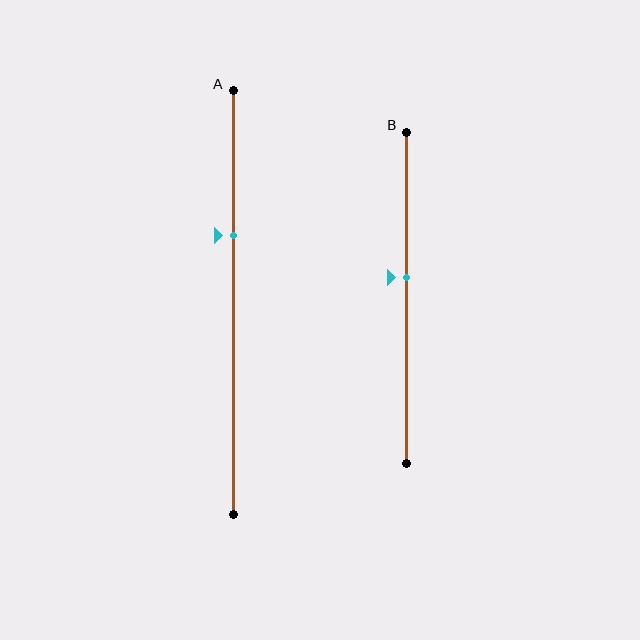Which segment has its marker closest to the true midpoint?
Segment B has its marker closest to the true midpoint.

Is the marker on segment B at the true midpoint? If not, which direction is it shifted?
No, the marker on segment B is shifted upward by about 6% of the segment length.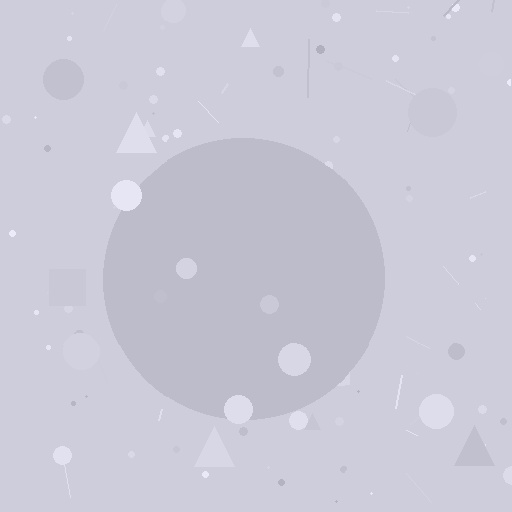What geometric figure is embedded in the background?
A circle is embedded in the background.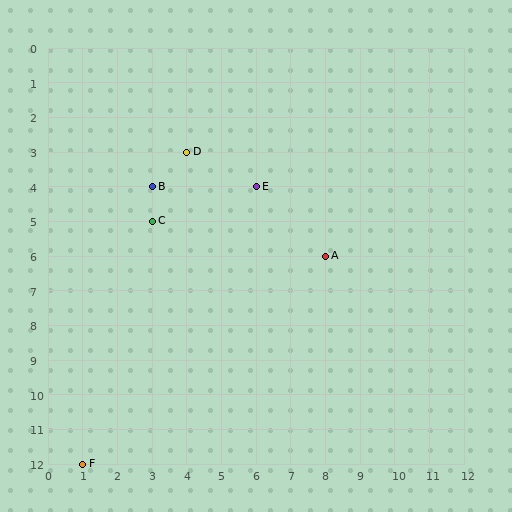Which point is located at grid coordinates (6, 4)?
Point E is at (6, 4).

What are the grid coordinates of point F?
Point F is at grid coordinates (1, 12).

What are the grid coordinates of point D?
Point D is at grid coordinates (4, 3).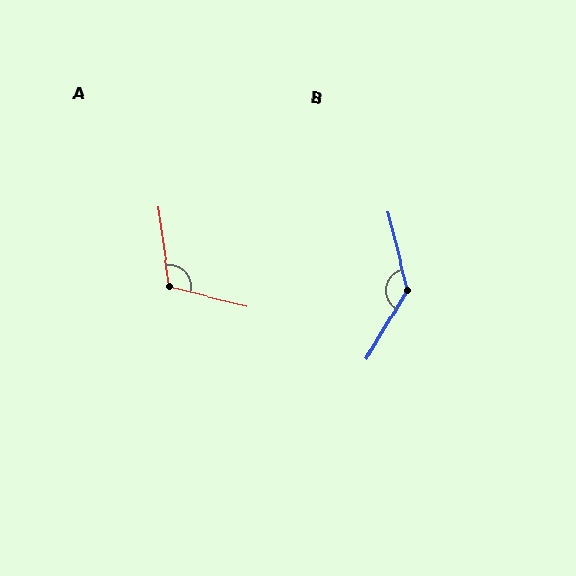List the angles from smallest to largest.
A (111°), B (135°).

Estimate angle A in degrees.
Approximately 111 degrees.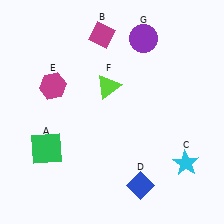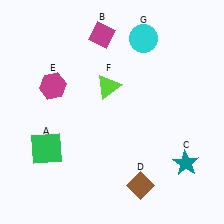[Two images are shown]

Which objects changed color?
C changed from cyan to teal. D changed from blue to brown. G changed from purple to cyan.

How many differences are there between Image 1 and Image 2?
There are 3 differences between the two images.